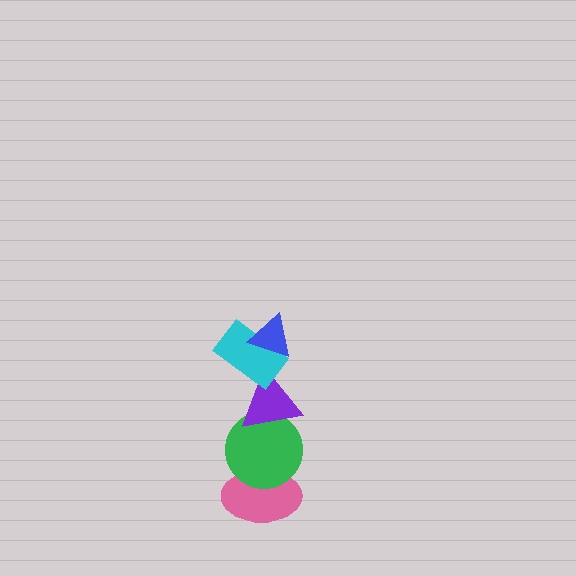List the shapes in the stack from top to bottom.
From top to bottom: the blue triangle, the cyan rectangle, the purple triangle, the green circle, the pink ellipse.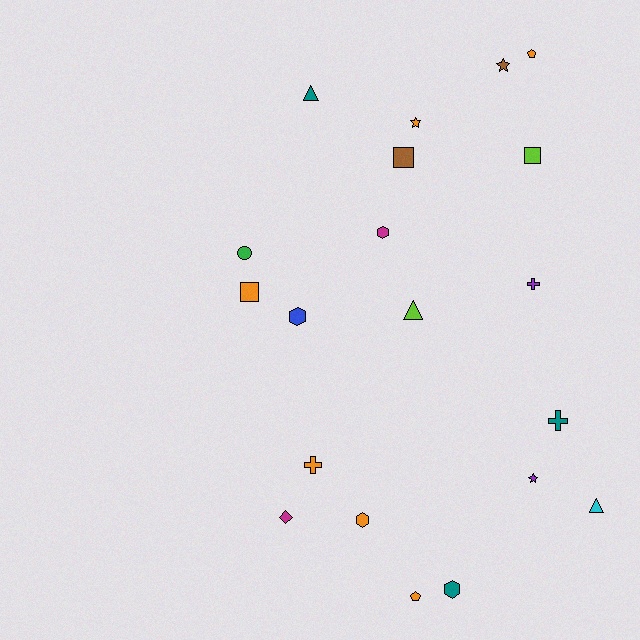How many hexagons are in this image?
There are 4 hexagons.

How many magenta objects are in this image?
There are 2 magenta objects.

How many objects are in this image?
There are 20 objects.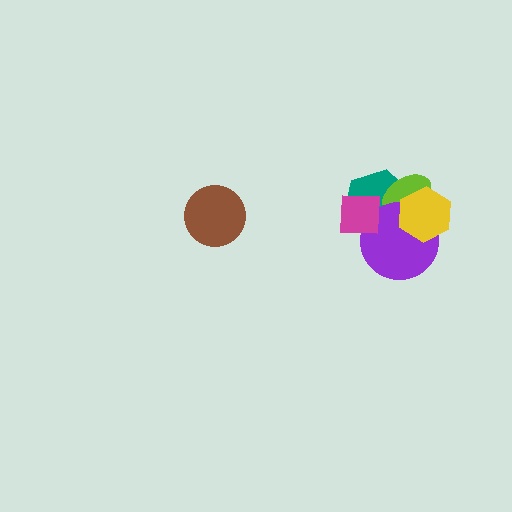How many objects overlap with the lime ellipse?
3 objects overlap with the lime ellipse.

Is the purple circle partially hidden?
Yes, it is partially covered by another shape.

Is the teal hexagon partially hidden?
Yes, it is partially covered by another shape.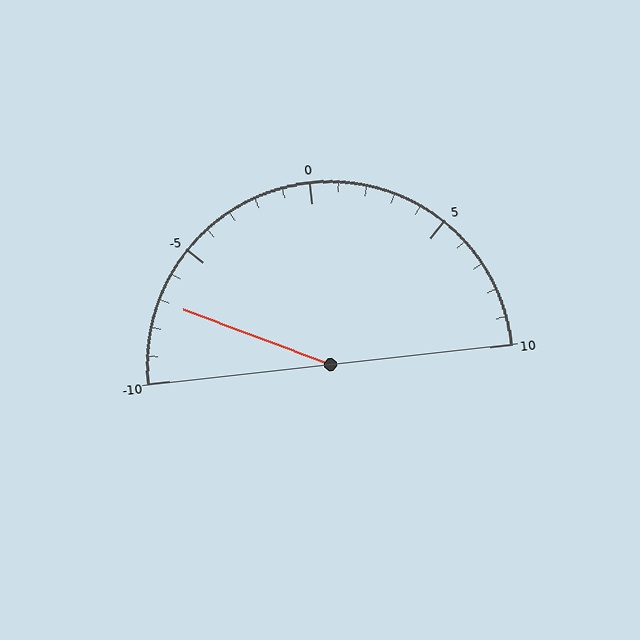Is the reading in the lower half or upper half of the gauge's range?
The reading is in the lower half of the range (-10 to 10).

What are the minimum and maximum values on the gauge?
The gauge ranges from -10 to 10.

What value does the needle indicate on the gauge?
The needle indicates approximately -7.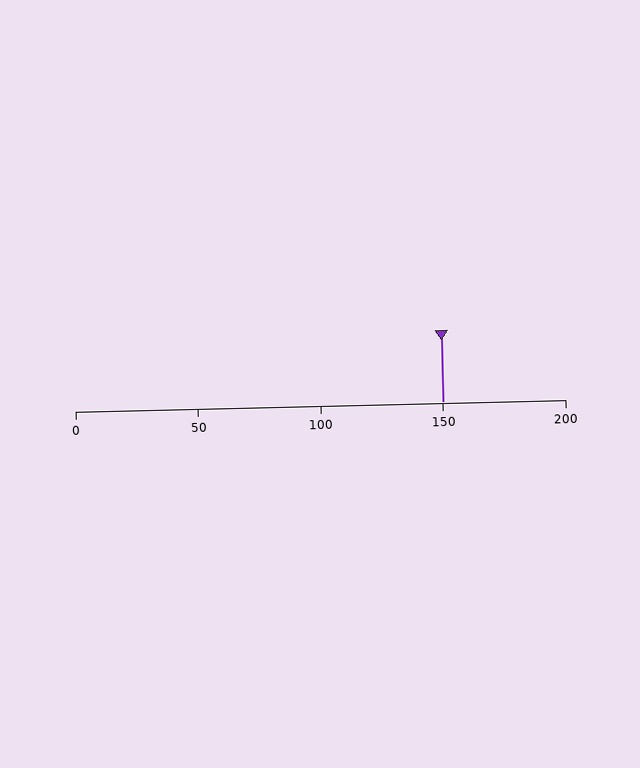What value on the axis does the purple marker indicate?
The marker indicates approximately 150.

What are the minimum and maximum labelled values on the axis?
The axis runs from 0 to 200.